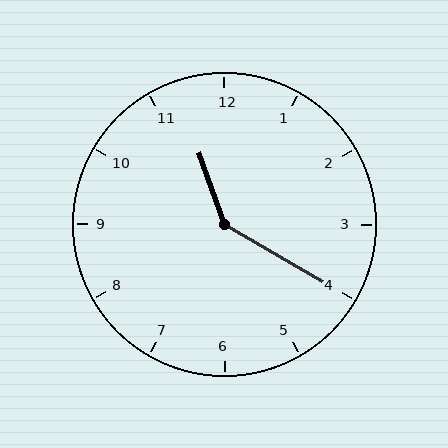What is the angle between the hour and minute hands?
Approximately 140 degrees.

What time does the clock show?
11:20.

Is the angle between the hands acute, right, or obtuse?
It is obtuse.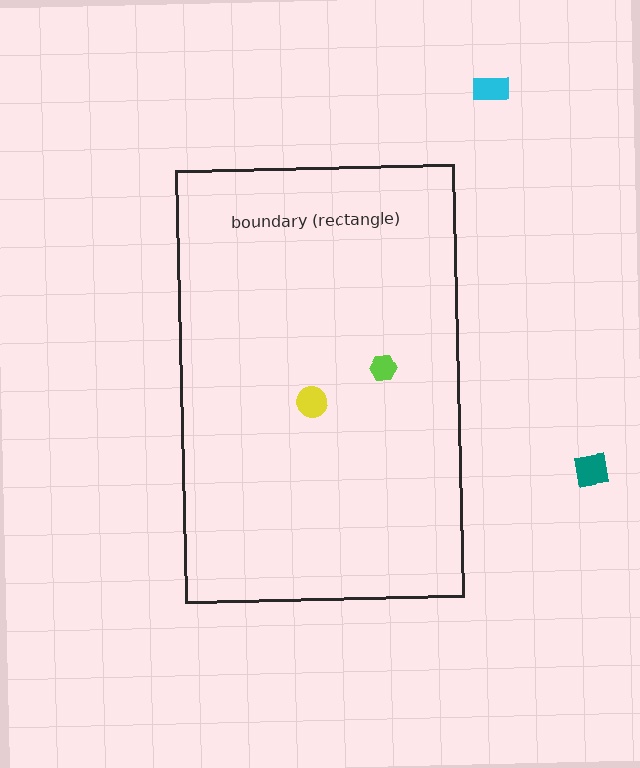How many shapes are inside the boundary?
2 inside, 2 outside.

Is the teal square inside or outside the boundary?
Outside.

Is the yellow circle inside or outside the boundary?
Inside.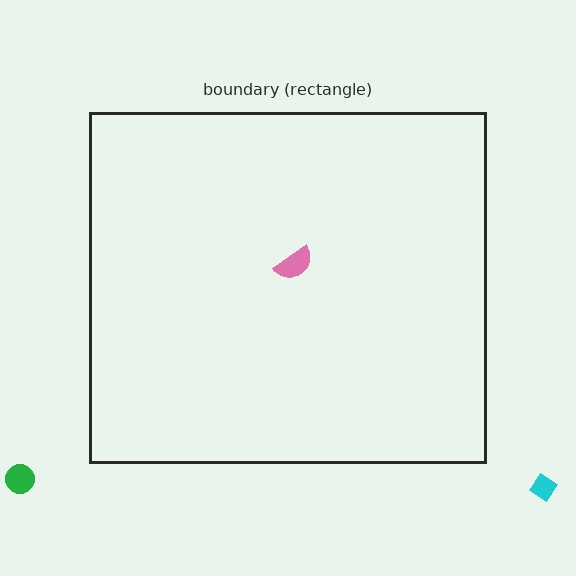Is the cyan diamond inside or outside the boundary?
Outside.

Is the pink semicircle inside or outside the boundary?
Inside.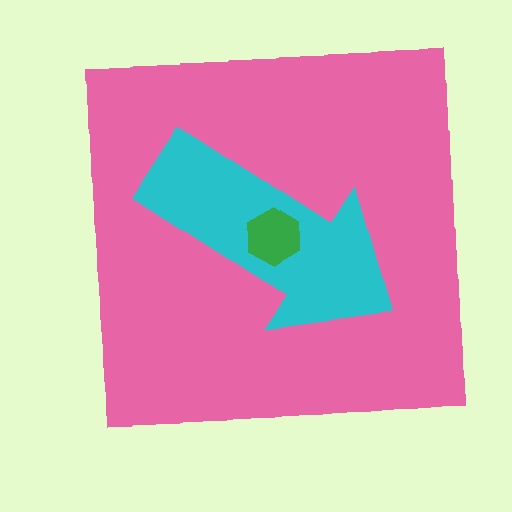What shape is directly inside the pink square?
The cyan arrow.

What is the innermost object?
The green hexagon.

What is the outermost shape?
The pink square.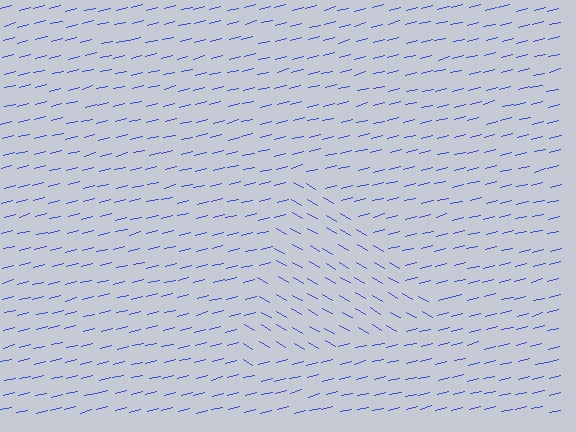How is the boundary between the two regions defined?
The boundary is defined purely by a change in line orientation (approximately 45 degrees difference). All lines are the same color and thickness.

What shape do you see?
I see a triangle.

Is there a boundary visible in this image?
Yes, there is a texture boundary formed by a change in line orientation.